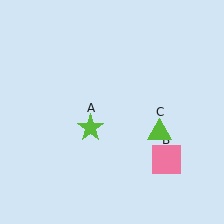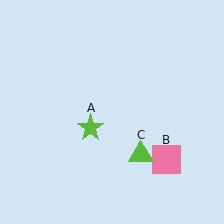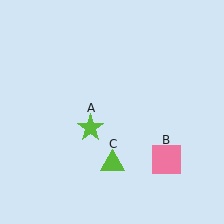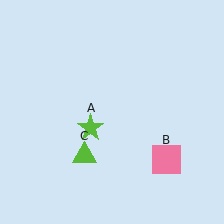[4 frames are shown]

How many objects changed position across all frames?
1 object changed position: lime triangle (object C).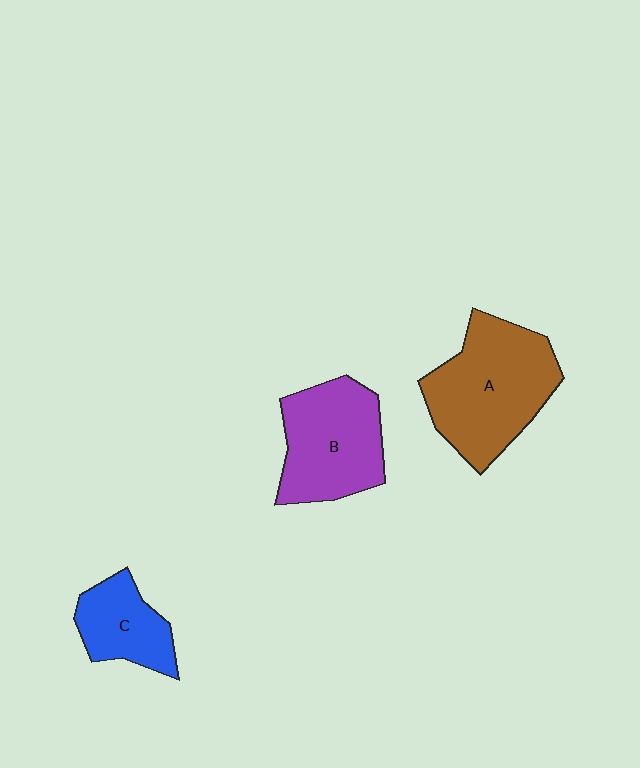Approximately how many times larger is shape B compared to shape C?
Approximately 1.6 times.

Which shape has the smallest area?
Shape C (blue).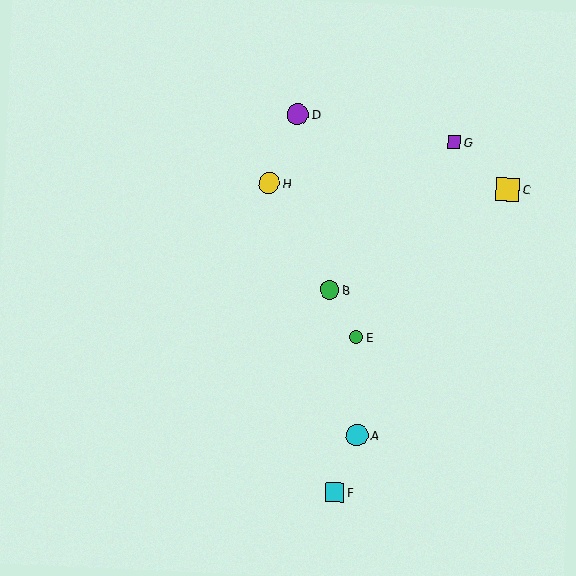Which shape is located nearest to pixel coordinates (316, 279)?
The green circle (labeled B) at (330, 290) is nearest to that location.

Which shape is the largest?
The yellow square (labeled C) is the largest.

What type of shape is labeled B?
Shape B is a green circle.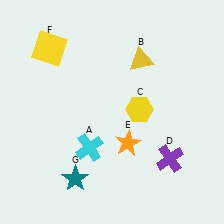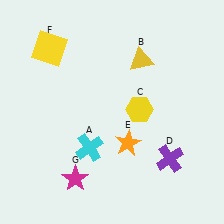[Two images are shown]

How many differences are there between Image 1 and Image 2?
There is 1 difference between the two images.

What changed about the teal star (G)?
In Image 1, G is teal. In Image 2, it changed to magenta.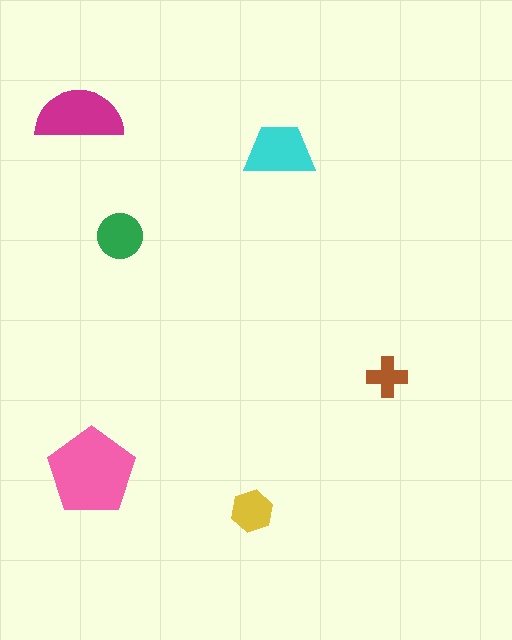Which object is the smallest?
The brown cross.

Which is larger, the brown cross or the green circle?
The green circle.